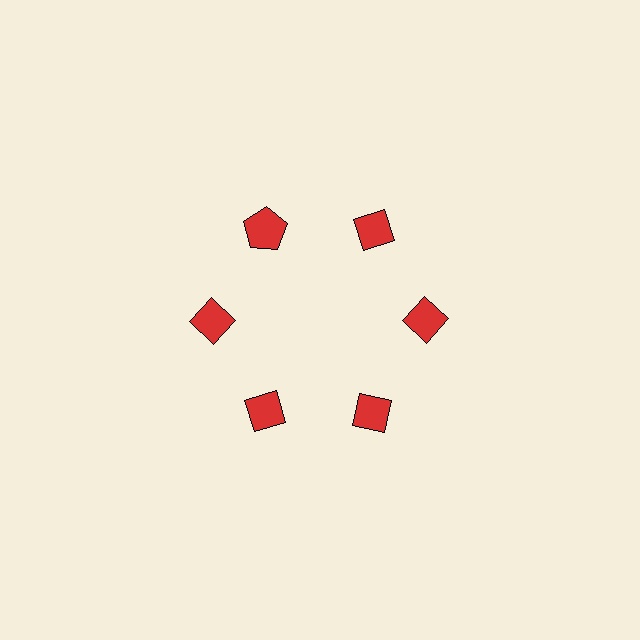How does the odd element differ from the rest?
It has a different shape: pentagon instead of diamond.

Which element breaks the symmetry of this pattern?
The red pentagon at roughly the 11 o'clock position breaks the symmetry. All other shapes are red diamonds.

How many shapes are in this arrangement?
There are 6 shapes arranged in a ring pattern.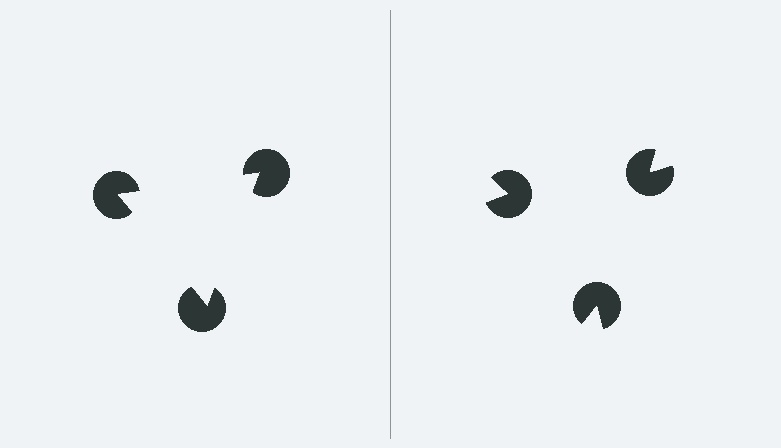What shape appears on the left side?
An illusory triangle.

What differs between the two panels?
The pac-man discs are positioned identically on both sides; only the wedge orientations differ. On the left they align to a triangle; on the right they are misaligned.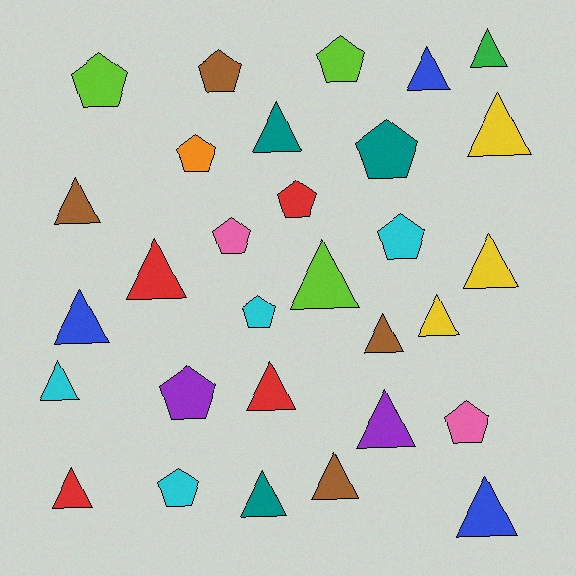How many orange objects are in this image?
There is 1 orange object.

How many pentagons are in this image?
There are 12 pentagons.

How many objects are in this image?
There are 30 objects.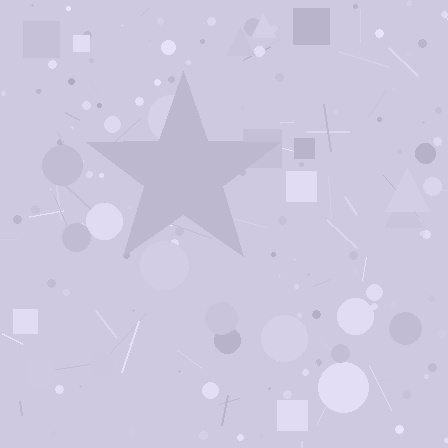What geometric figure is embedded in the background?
A star is embedded in the background.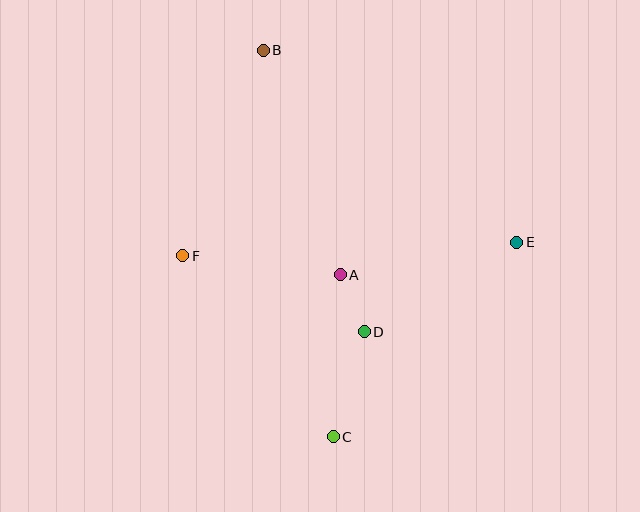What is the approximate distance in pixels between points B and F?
The distance between B and F is approximately 220 pixels.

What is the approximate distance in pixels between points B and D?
The distance between B and D is approximately 299 pixels.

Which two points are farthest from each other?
Points B and C are farthest from each other.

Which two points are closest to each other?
Points A and D are closest to each other.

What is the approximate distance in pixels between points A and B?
The distance between A and B is approximately 237 pixels.